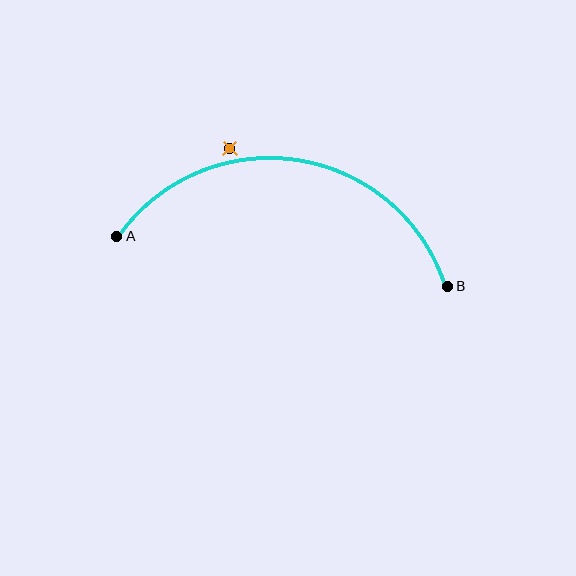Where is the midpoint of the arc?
The arc midpoint is the point on the curve farthest from the straight line joining A and B. It sits above that line.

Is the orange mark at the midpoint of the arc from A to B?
No — the orange mark does not lie on the arc at all. It sits slightly outside the curve.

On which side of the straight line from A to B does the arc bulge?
The arc bulges above the straight line connecting A and B.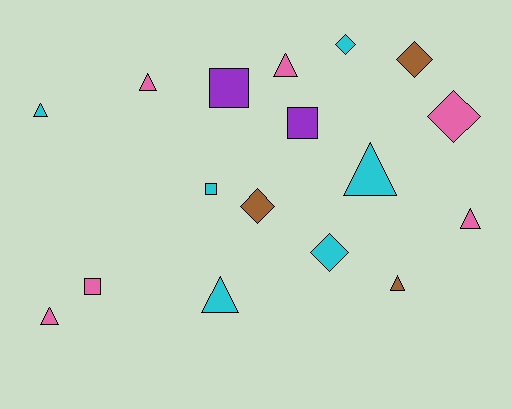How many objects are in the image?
There are 17 objects.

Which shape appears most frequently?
Triangle, with 8 objects.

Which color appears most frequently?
Cyan, with 6 objects.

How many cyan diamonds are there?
There are 2 cyan diamonds.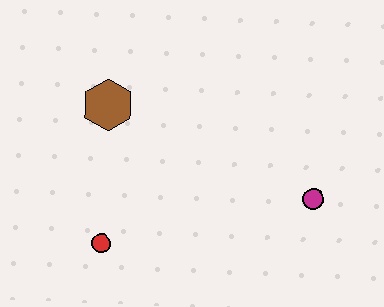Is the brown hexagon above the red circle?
Yes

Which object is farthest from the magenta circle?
The brown hexagon is farthest from the magenta circle.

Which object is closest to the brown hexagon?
The red circle is closest to the brown hexagon.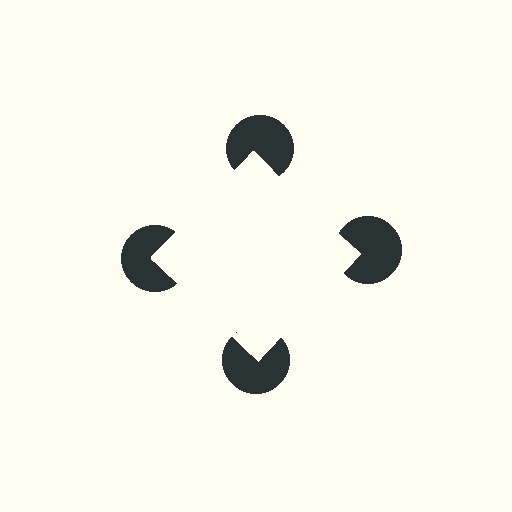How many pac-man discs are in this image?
There are 4 — one at each vertex of the illusory square.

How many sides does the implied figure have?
4 sides.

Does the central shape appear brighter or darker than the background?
It typically appears slightly brighter than the background, even though no actual brightness change is drawn.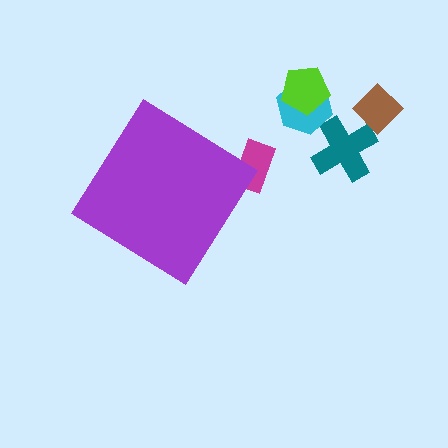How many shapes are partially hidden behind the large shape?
1 shape is partially hidden.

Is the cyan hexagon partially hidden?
No, the cyan hexagon is fully visible.